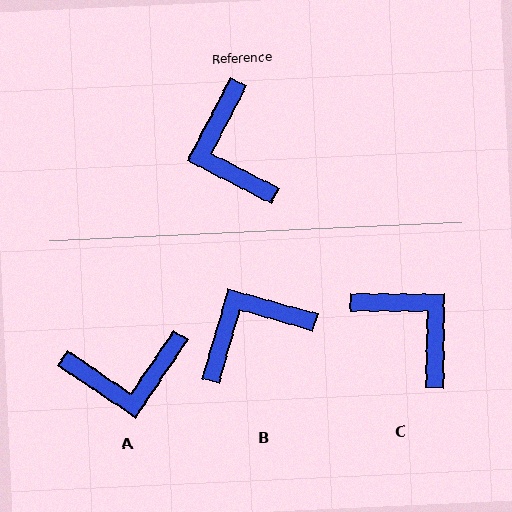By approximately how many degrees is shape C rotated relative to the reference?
Approximately 153 degrees clockwise.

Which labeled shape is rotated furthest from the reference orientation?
C, about 153 degrees away.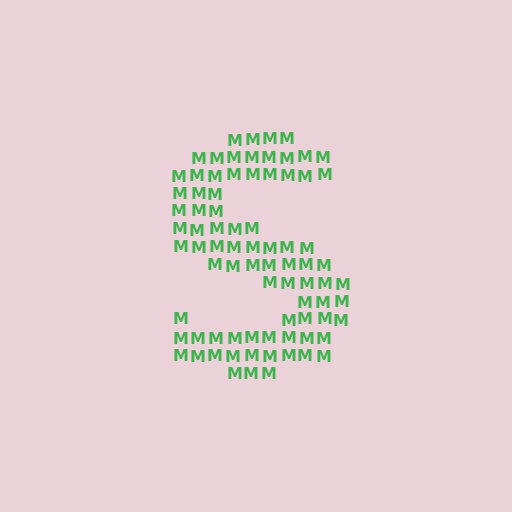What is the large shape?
The large shape is the letter S.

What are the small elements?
The small elements are letter M's.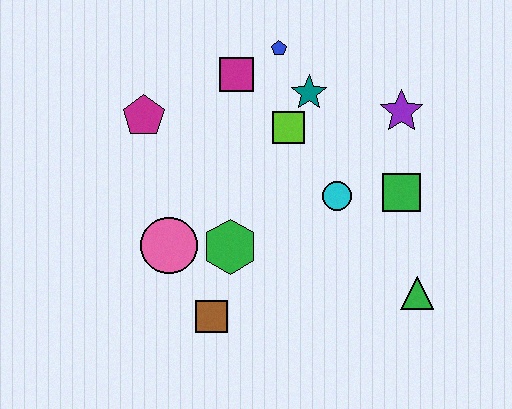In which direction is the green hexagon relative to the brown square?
The green hexagon is above the brown square.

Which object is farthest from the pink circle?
The purple star is farthest from the pink circle.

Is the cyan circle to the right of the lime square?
Yes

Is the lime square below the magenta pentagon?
Yes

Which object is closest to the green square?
The cyan circle is closest to the green square.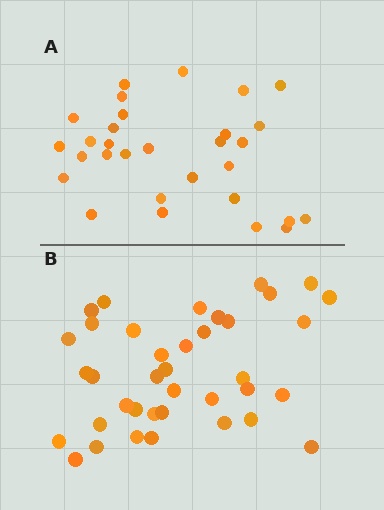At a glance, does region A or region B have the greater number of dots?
Region B (the bottom region) has more dots.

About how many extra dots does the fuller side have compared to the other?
Region B has roughly 8 or so more dots than region A.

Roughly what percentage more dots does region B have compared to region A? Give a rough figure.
About 25% more.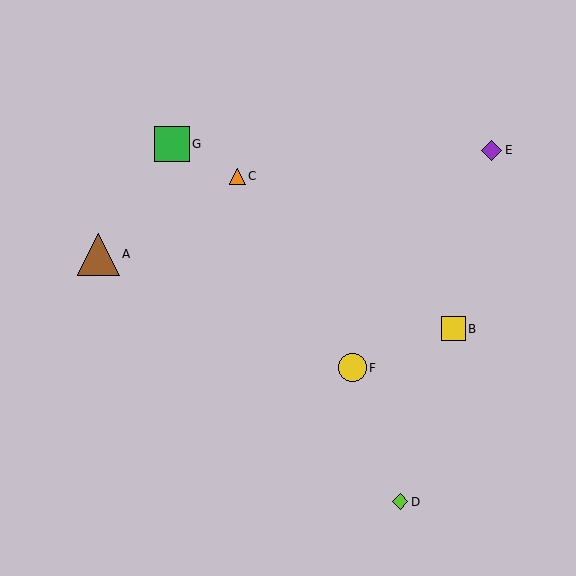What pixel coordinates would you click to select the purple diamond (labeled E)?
Click at (492, 150) to select the purple diamond E.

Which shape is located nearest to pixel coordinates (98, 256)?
The brown triangle (labeled A) at (99, 254) is nearest to that location.